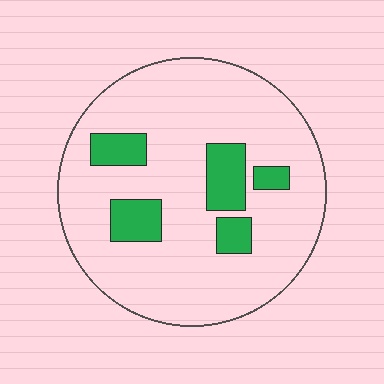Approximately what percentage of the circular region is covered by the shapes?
Approximately 15%.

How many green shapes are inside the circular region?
5.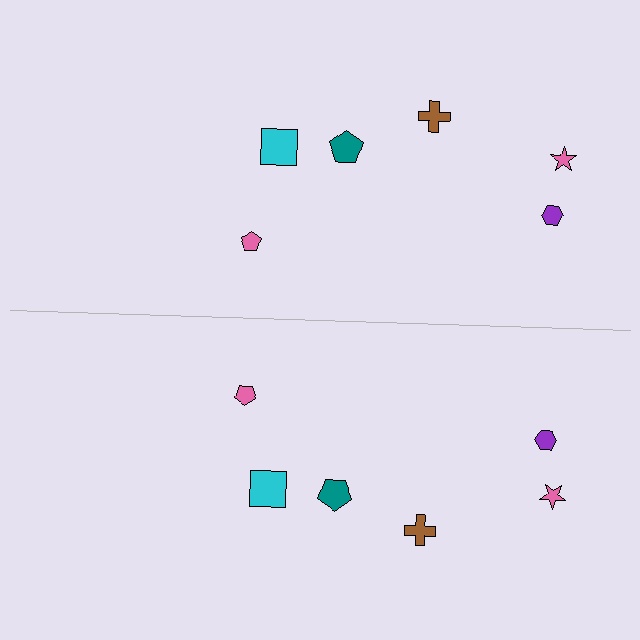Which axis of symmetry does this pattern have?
The pattern has a horizontal axis of symmetry running through the center of the image.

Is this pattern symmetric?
Yes, this pattern has bilateral (reflection) symmetry.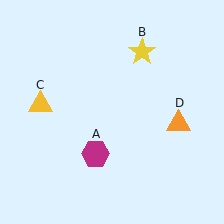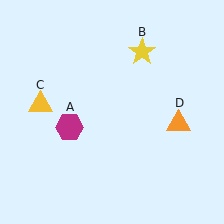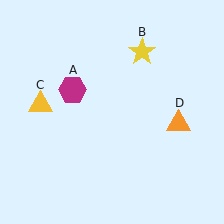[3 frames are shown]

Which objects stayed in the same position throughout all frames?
Yellow star (object B) and yellow triangle (object C) and orange triangle (object D) remained stationary.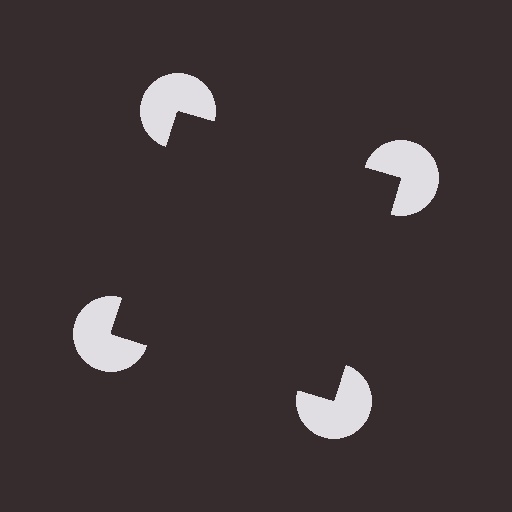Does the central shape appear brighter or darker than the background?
It typically appears slightly darker than the background, even though no actual brightness change is drawn.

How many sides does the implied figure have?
4 sides.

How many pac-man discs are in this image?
There are 4 — one at each vertex of the illusory square.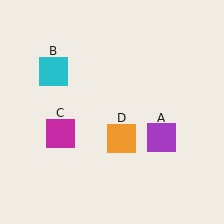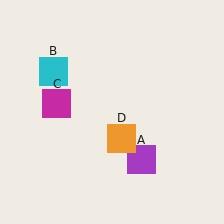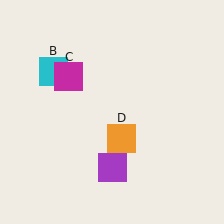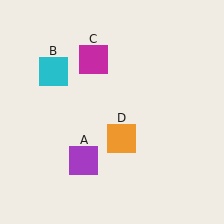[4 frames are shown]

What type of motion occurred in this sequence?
The purple square (object A), magenta square (object C) rotated clockwise around the center of the scene.